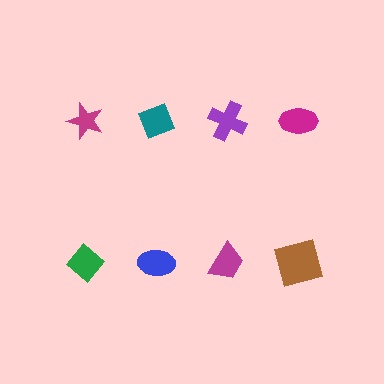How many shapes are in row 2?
4 shapes.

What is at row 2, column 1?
A green diamond.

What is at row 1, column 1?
A magenta star.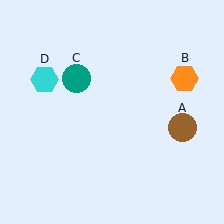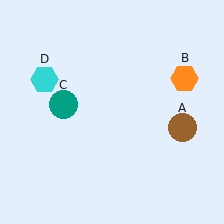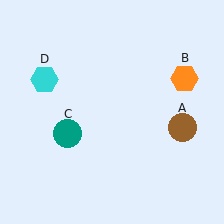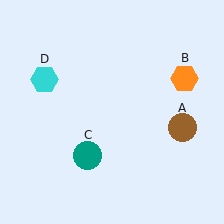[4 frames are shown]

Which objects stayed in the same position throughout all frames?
Brown circle (object A) and orange hexagon (object B) and cyan hexagon (object D) remained stationary.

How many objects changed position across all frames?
1 object changed position: teal circle (object C).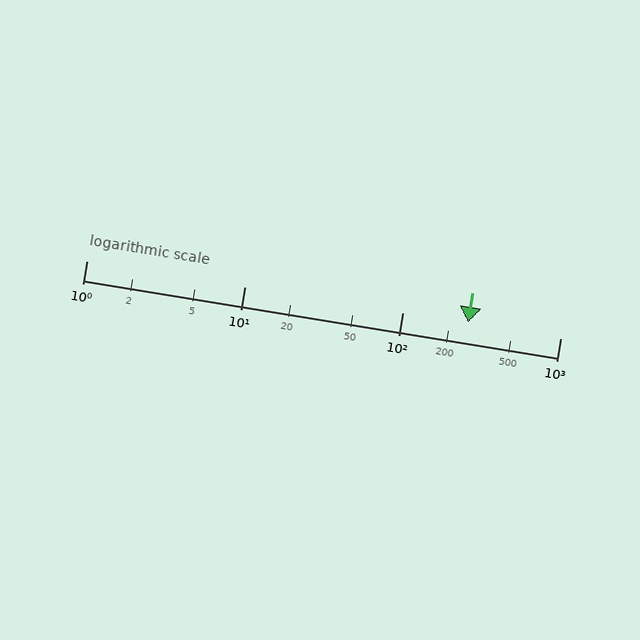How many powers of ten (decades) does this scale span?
The scale spans 3 decades, from 1 to 1000.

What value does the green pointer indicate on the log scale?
The pointer indicates approximately 260.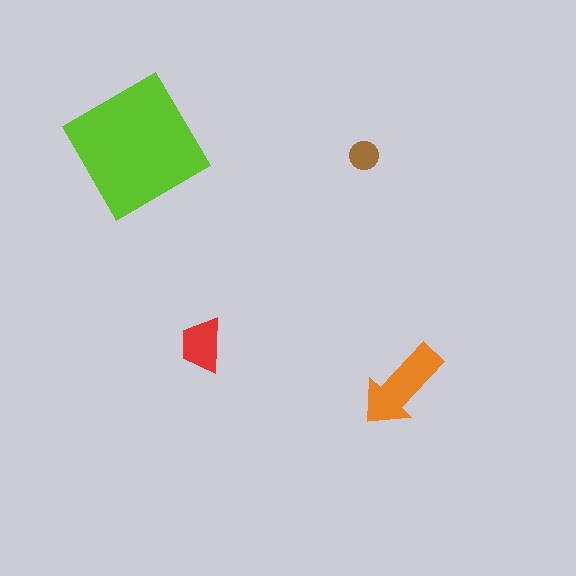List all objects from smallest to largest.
The brown circle, the red trapezoid, the orange arrow, the lime diamond.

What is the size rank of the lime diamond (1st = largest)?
1st.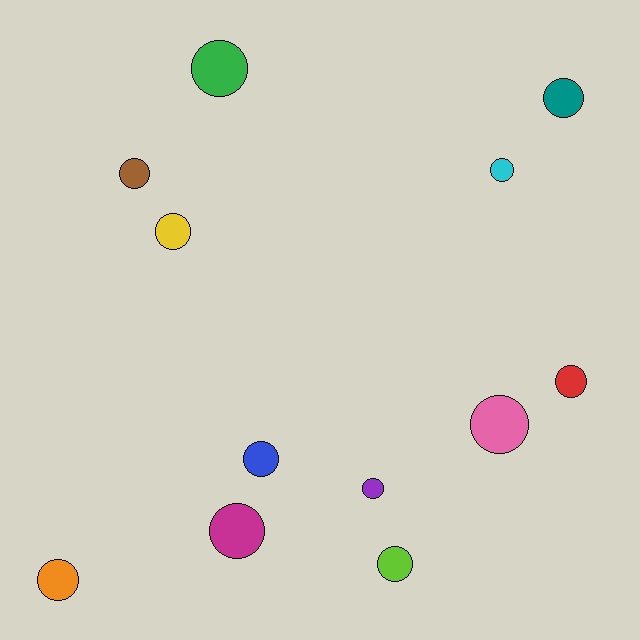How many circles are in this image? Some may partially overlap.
There are 12 circles.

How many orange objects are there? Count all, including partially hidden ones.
There is 1 orange object.